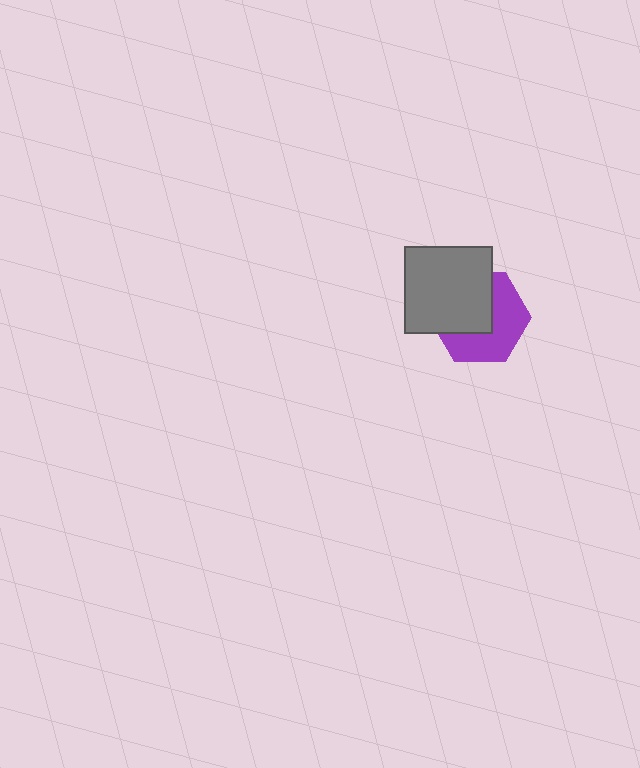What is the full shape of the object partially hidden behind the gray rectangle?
The partially hidden object is a purple hexagon.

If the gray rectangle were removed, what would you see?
You would see the complete purple hexagon.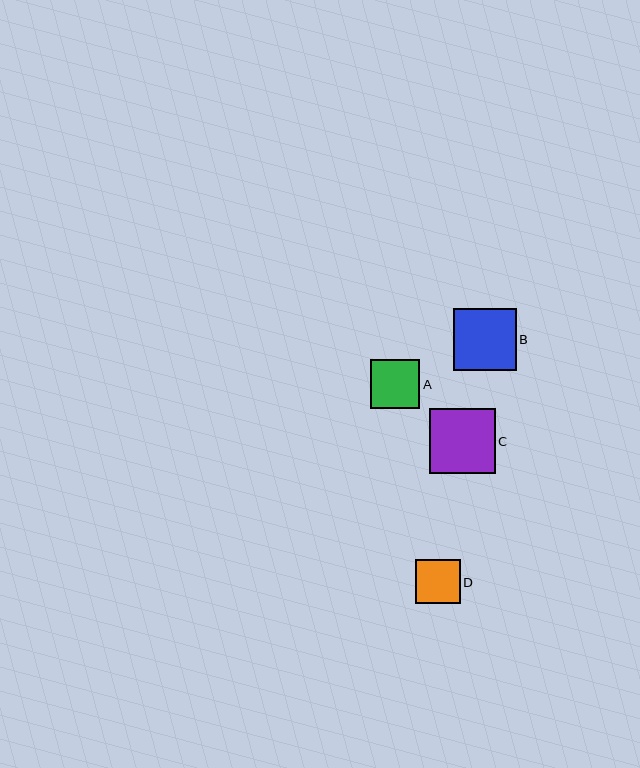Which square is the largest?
Square C is the largest with a size of approximately 66 pixels.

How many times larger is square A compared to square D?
Square A is approximately 1.1 times the size of square D.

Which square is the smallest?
Square D is the smallest with a size of approximately 44 pixels.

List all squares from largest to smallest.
From largest to smallest: C, B, A, D.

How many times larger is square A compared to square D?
Square A is approximately 1.1 times the size of square D.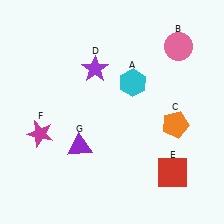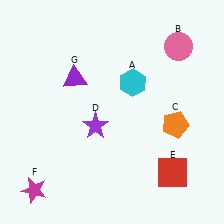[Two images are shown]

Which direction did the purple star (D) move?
The purple star (D) moved down.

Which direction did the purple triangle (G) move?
The purple triangle (G) moved up.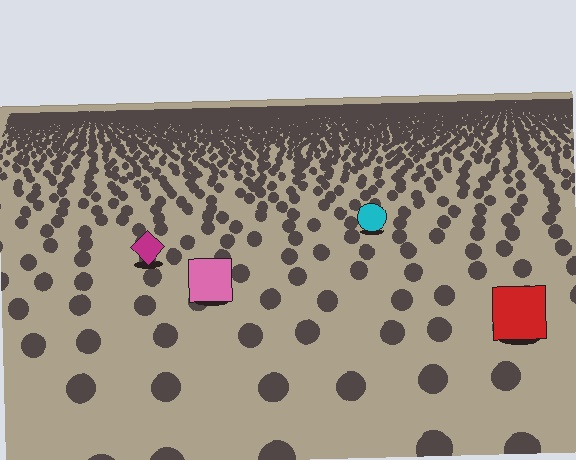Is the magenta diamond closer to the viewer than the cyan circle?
Yes. The magenta diamond is closer — you can tell from the texture gradient: the ground texture is coarser near it.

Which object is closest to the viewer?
The red square is closest. The texture marks near it are larger and more spread out.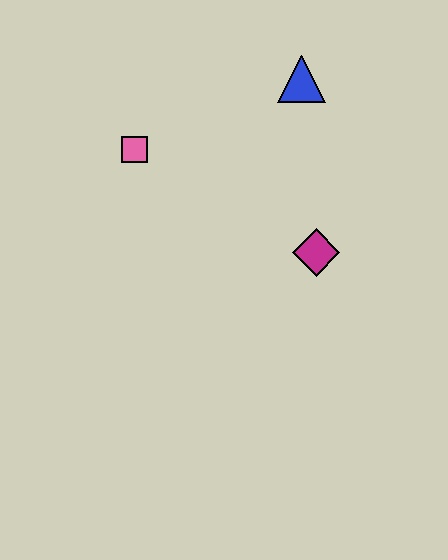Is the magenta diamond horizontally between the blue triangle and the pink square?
No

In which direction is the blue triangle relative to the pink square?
The blue triangle is to the right of the pink square.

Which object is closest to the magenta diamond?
The blue triangle is closest to the magenta diamond.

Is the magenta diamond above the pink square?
No